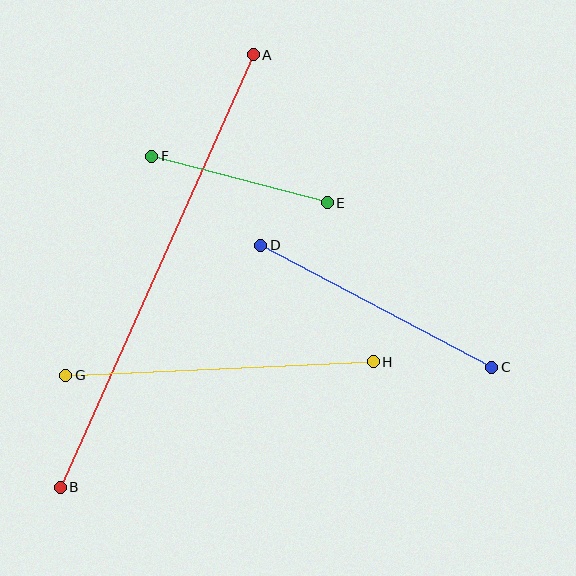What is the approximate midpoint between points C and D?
The midpoint is at approximately (376, 306) pixels.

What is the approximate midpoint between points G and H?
The midpoint is at approximately (220, 368) pixels.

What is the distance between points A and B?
The distance is approximately 474 pixels.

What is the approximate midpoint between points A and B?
The midpoint is at approximately (157, 271) pixels.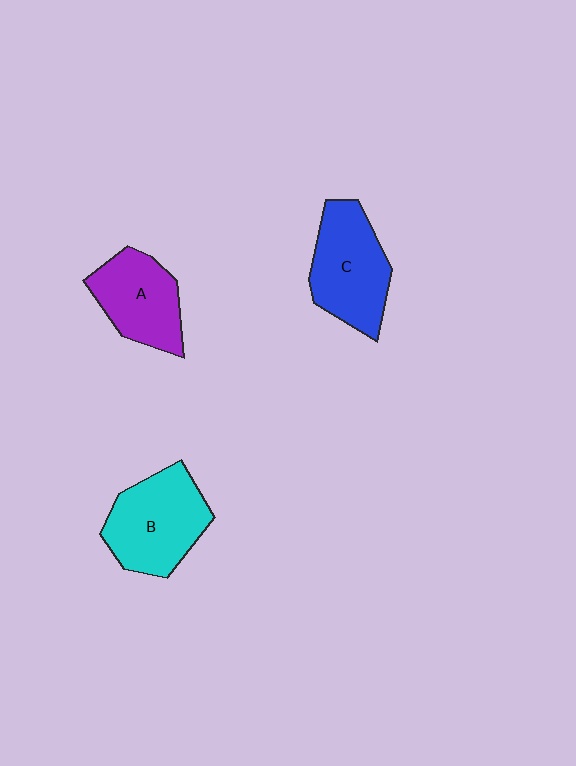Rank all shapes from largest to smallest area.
From largest to smallest: B (cyan), C (blue), A (purple).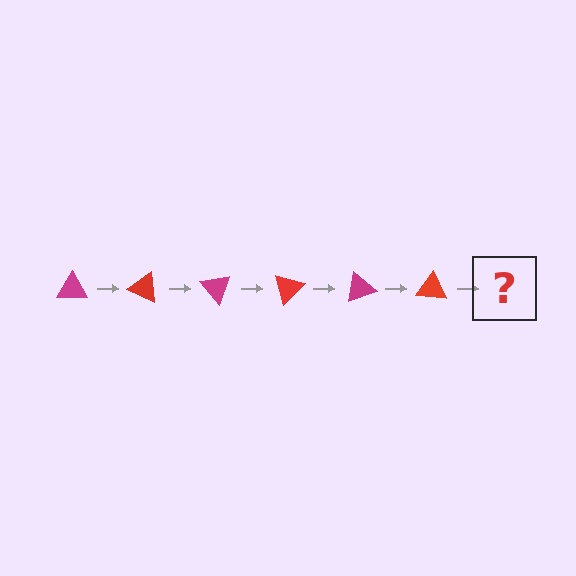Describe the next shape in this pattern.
It should be a magenta triangle, rotated 150 degrees from the start.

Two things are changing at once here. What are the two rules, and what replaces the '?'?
The two rules are that it rotates 25 degrees each step and the color cycles through magenta and red. The '?' should be a magenta triangle, rotated 150 degrees from the start.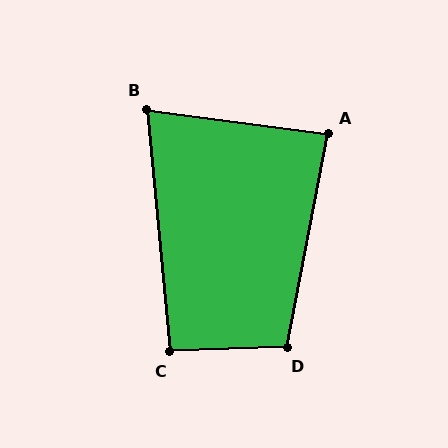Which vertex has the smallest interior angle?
B, at approximately 77 degrees.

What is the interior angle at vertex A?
Approximately 86 degrees (approximately right).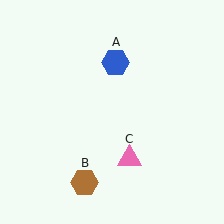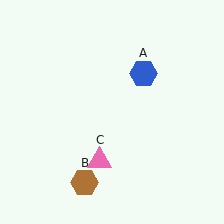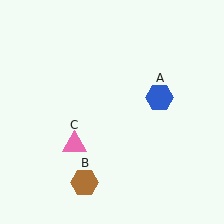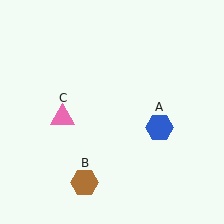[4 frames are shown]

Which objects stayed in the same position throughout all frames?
Brown hexagon (object B) remained stationary.